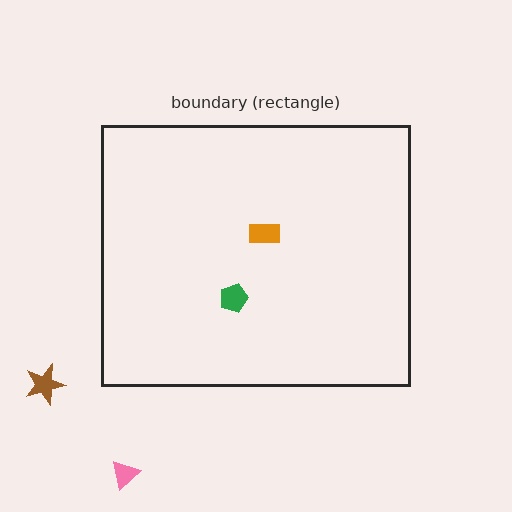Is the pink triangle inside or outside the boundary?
Outside.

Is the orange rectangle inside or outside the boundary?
Inside.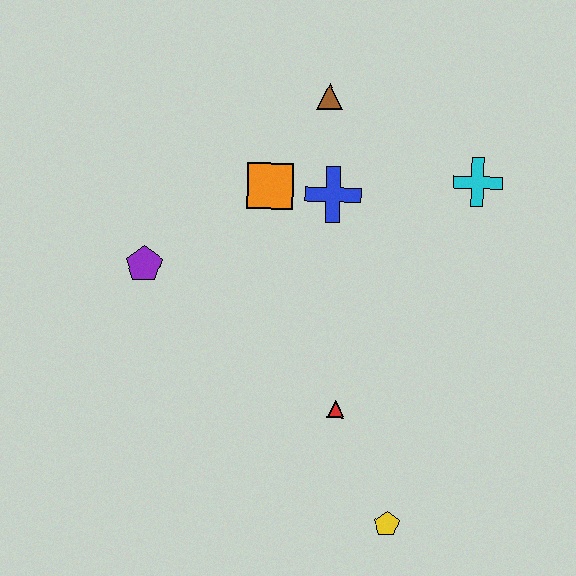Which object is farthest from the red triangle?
The brown triangle is farthest from the red triangle.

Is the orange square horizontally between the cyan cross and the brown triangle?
No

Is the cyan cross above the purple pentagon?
Yes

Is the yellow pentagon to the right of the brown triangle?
Yes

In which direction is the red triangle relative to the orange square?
The red triangle is below the orange square.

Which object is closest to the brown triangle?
The blue cross is closest to the brown triangle.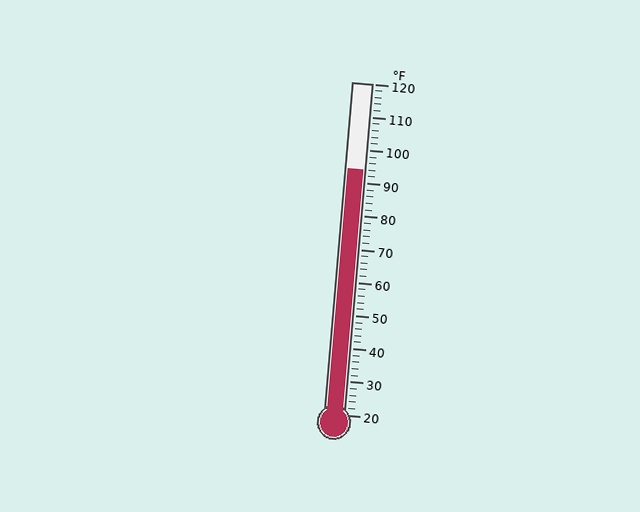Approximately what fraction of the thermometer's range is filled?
The thermometer is filled to approximately 75% of its range.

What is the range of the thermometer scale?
The thermometer scale ranges from 20°F to 120°F.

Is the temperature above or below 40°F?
The temperature is above 40°F.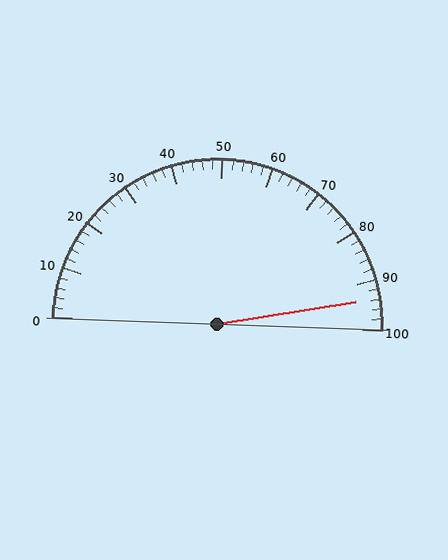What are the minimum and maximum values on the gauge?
The gauge ranges from 0 to 100.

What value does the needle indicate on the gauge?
The needle indicates approximately 94.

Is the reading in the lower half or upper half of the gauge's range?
The reading is in the upper half of the range (0 to 100).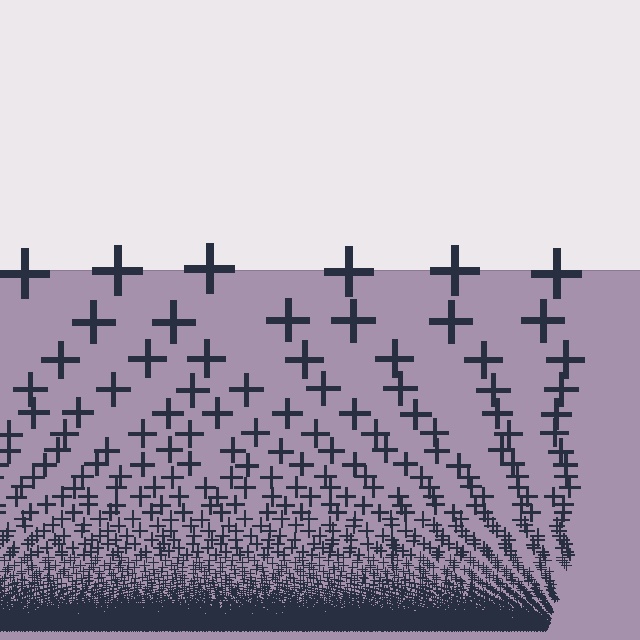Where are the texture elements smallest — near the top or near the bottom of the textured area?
Near the bottom.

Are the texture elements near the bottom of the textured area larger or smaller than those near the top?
Smaller. The gradient is inverted — elements near the bottom are smaller and denser.